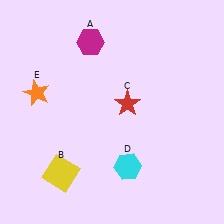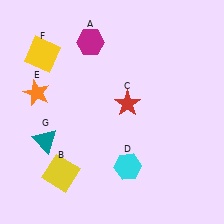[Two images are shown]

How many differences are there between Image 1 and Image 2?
There are 2 differences between the two images.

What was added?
A yellow square (F), a teal triangle (G) were added in Image 2.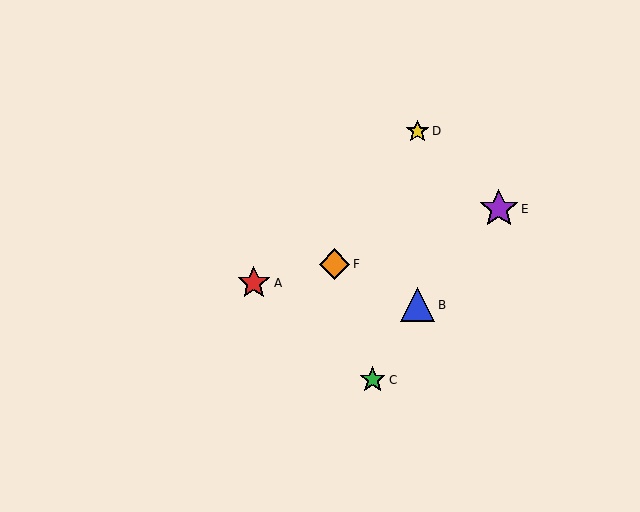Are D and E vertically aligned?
No, D is at x≈418 and E is at x≈499.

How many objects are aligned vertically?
2 objects (B, D) are aligned vertically.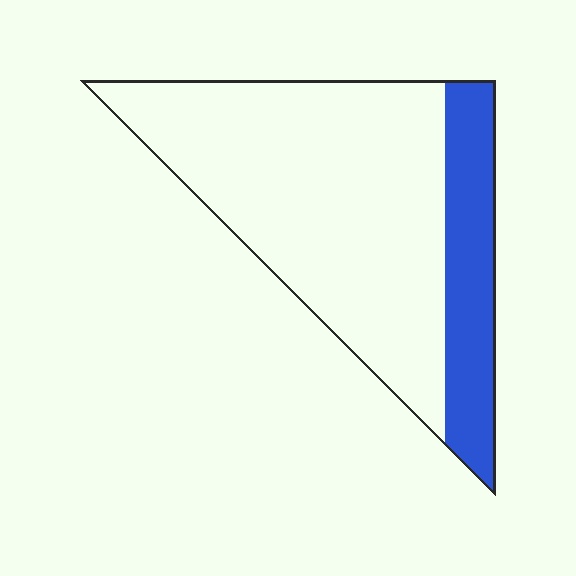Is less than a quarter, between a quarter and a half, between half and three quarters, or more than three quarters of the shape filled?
Less than a quarter.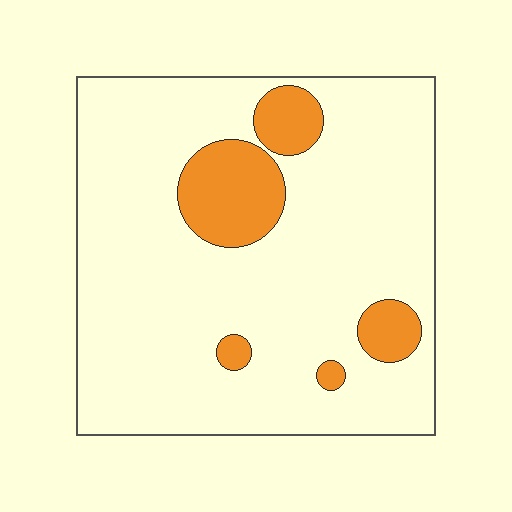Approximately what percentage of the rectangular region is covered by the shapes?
Approximately 15%.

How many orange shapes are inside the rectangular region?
5.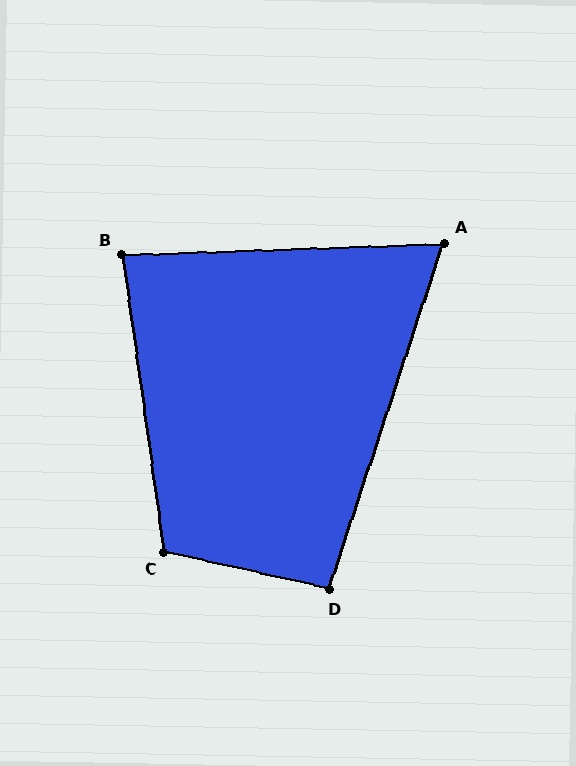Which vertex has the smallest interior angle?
A, at approximately 70 degrees.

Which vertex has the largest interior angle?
C, at approximately 110 degrees.